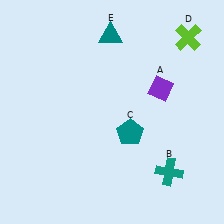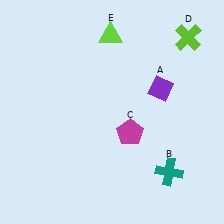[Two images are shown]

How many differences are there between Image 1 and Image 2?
There are 2 differences between the two images.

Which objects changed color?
C changed from teal to magenta. E changed from teal to lime.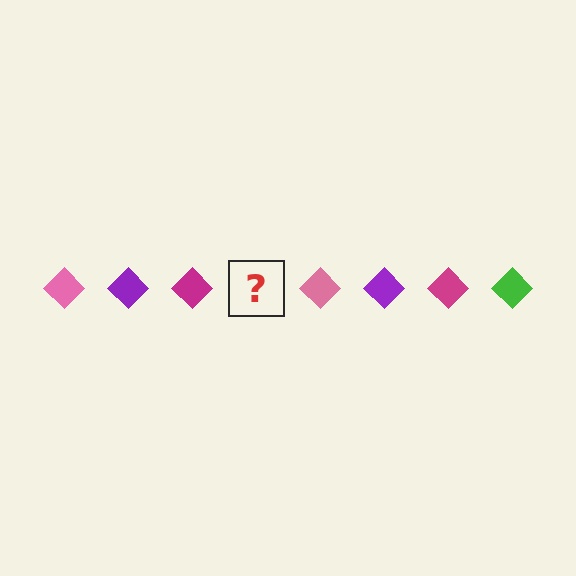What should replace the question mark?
The question mark should be replaced with a green diamond.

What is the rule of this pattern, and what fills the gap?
The rule is that the pattern cycles through pink, purple, magenta, green diamonds. The gap should be filled with a green diamond.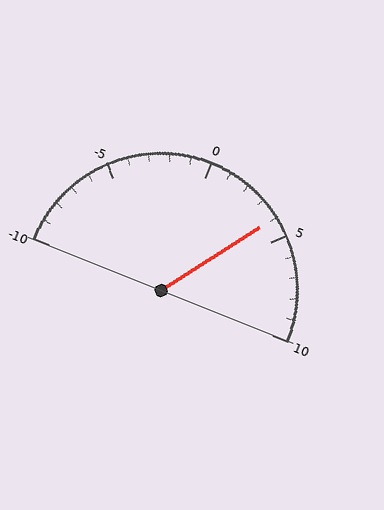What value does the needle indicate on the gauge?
The needle indicates approximately 4.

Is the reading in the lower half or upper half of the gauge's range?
The reading is in the upper half of the range (-10 to 10).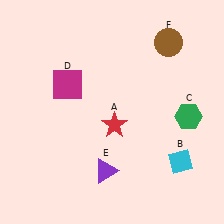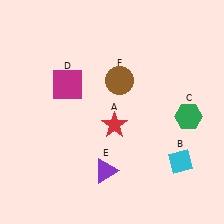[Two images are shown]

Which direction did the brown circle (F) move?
The brown circle (F) moved left.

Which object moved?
The brown circle (F) moved left.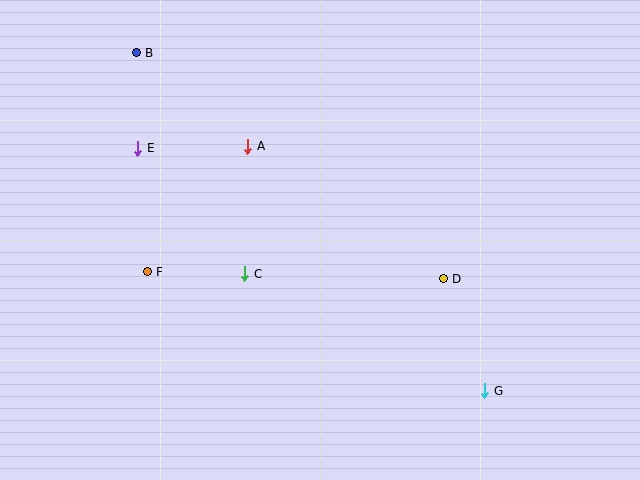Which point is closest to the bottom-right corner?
Point G is closest to the bottom-right corner.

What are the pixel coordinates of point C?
Point C is at (245, 274).